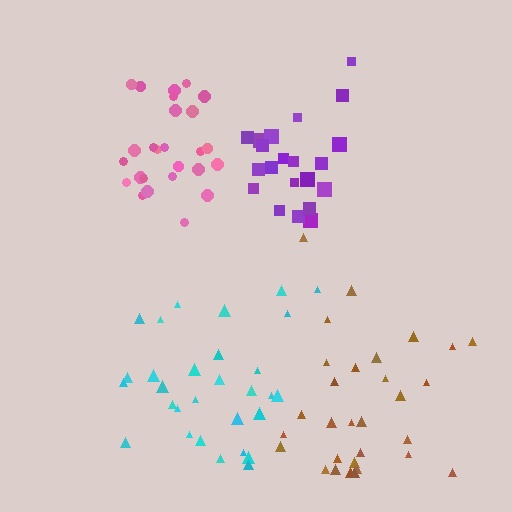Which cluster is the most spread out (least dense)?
Brown.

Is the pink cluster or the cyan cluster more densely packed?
Pink.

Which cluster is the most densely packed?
Pink.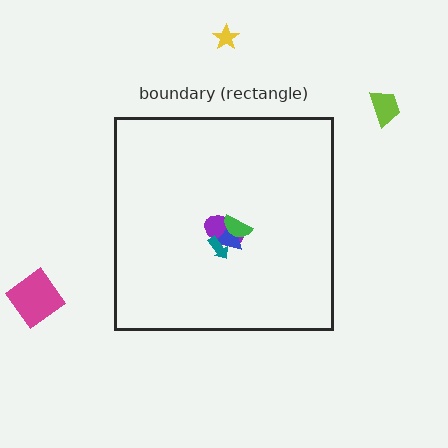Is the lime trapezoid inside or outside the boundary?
Outside.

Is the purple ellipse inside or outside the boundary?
Inside.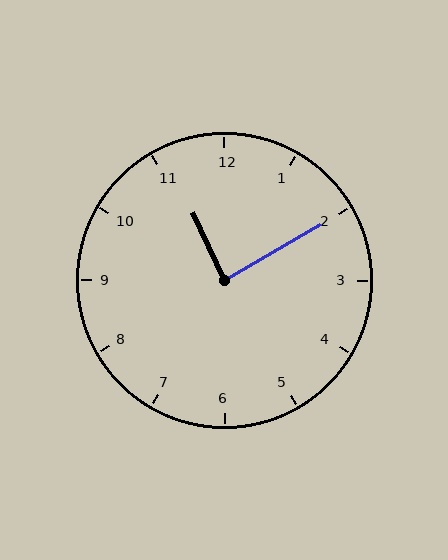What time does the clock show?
11:10.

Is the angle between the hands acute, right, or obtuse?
It is right.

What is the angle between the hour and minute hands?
Approximately 85 degrees.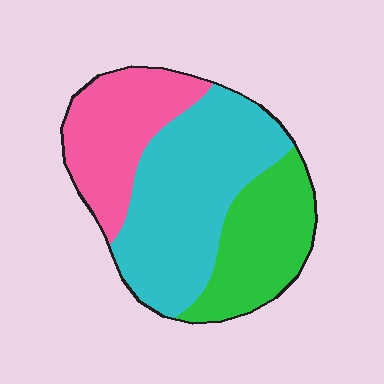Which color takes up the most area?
Cyan, at roughly 45%.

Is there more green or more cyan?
Cyan.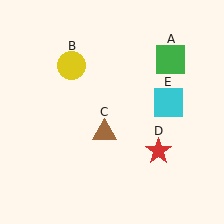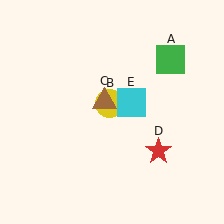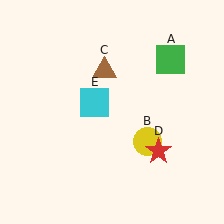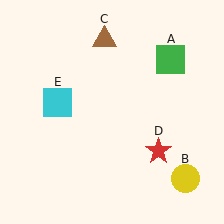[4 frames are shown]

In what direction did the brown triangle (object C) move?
The brown triangle (object C) moved up.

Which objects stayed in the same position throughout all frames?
Green square (object A) and red star (object D) remained stationary.